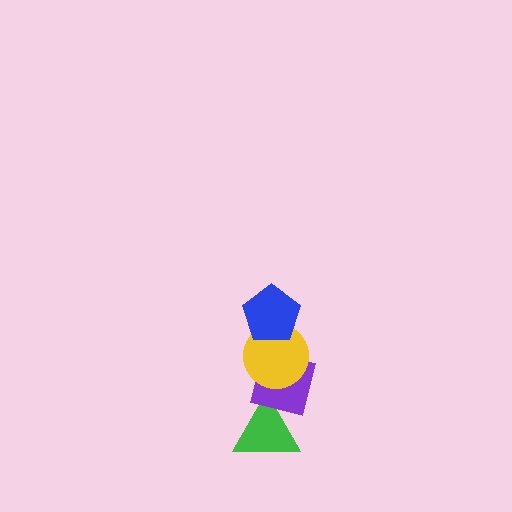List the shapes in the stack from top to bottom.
From top to bottom: the blue pentagon, the yellow circle, the purple square, the green triangle.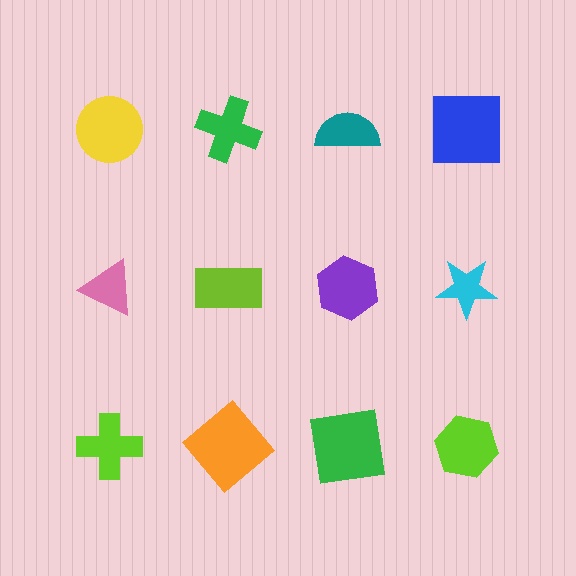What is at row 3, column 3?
A green square.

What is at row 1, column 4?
A blue square.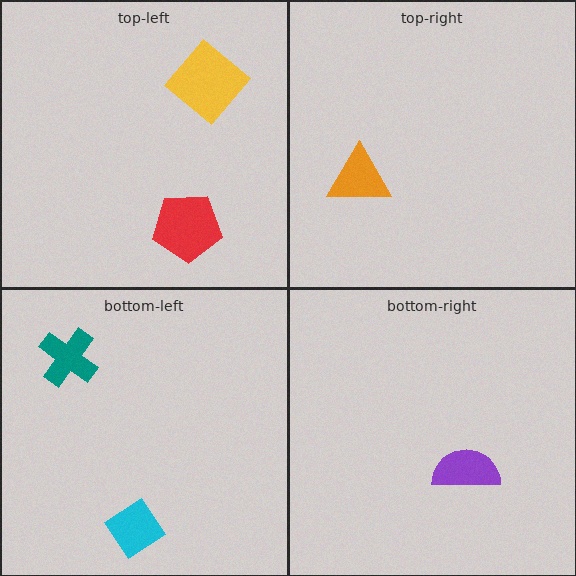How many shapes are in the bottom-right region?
1.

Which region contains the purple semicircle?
The bottom-right region.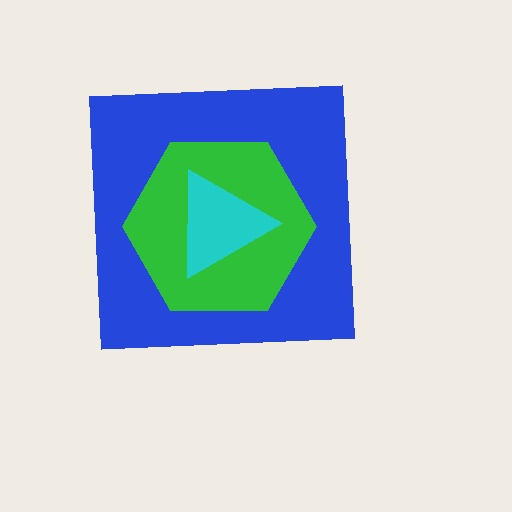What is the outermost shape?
The blue square.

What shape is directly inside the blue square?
The green hexagon.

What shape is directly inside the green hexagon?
The cyan triangle.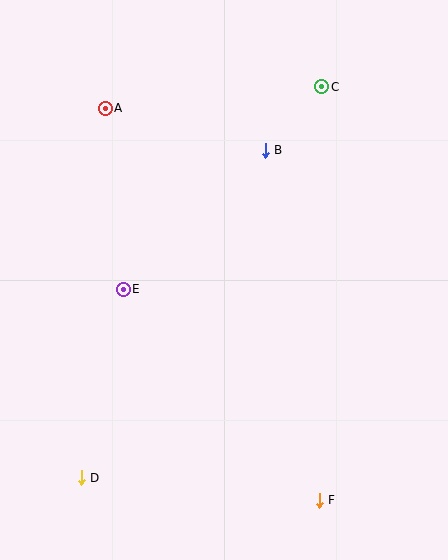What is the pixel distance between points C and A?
The distance between C and A is 218 pixels.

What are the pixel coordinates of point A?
Point A is at (105, 108).